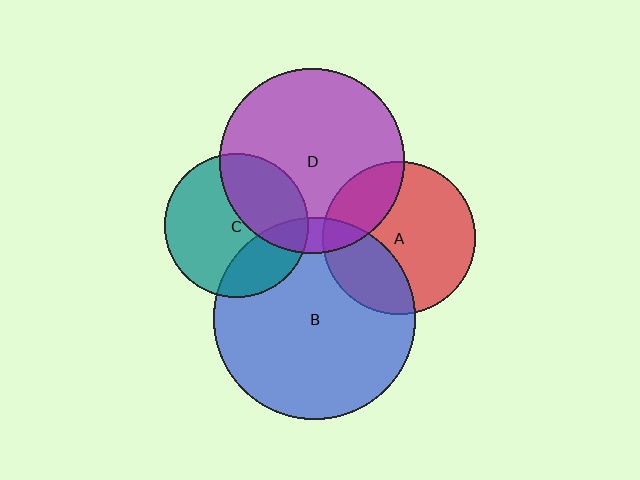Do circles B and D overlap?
Yes.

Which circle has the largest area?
Circle B (blue).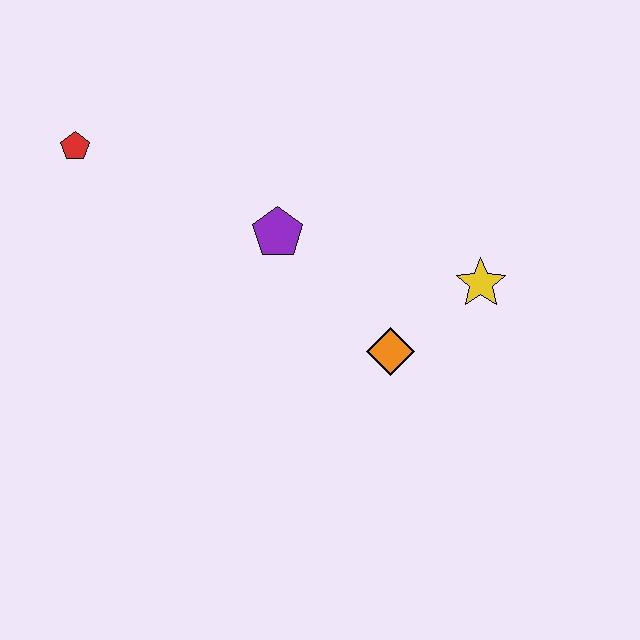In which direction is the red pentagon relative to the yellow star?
The red pentagon is to the left of the yellow star.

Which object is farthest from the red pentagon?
The yellow star is farthest from the red pentagon.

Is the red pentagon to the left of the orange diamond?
Yes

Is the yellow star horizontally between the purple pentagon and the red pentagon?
No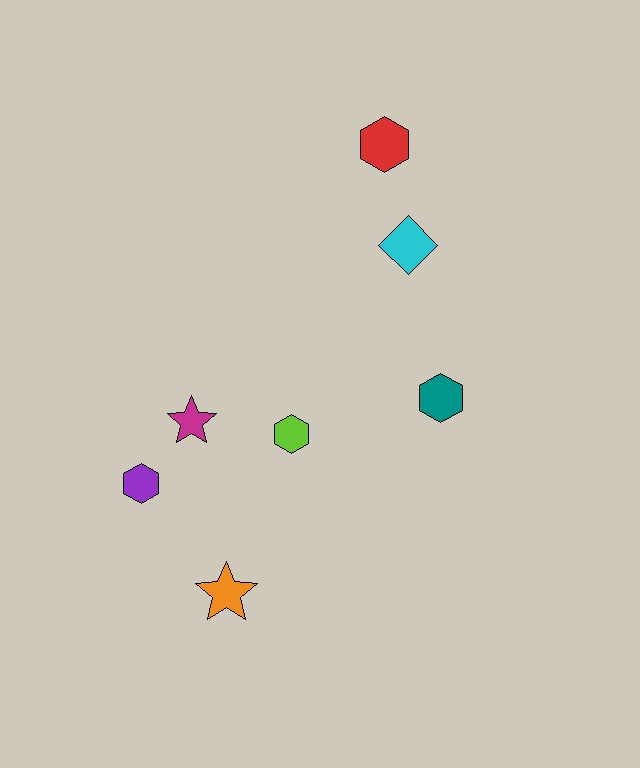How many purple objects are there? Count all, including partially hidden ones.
There is 1 purple object.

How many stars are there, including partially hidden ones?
There are 2 stars.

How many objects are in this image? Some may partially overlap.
There are 7 objects.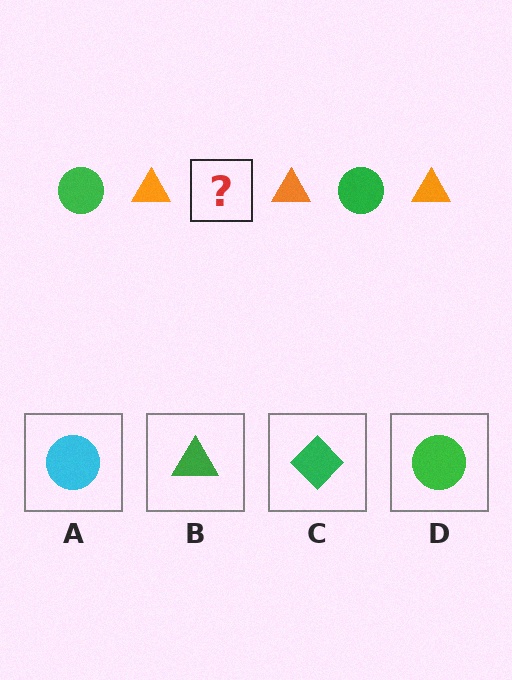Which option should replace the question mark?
Option D.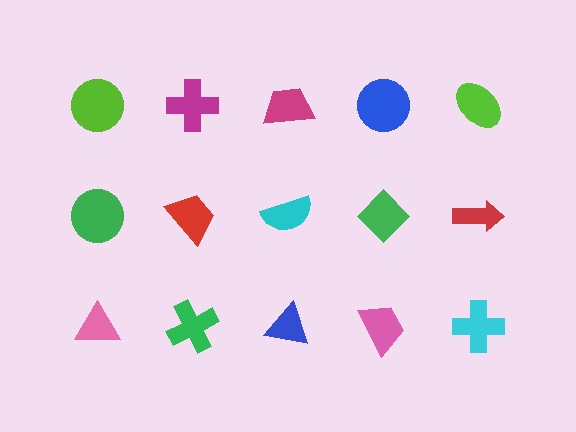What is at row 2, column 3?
A cyan semicircle.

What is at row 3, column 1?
A pink triangle.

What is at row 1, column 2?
A magenta cross.